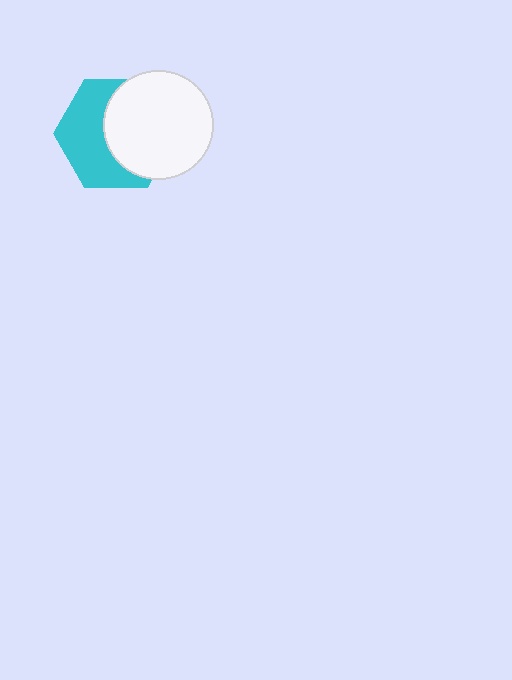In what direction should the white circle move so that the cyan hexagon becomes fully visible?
The white circle should move right. That is the shortest direction to clear the overlap and leave the cyan hexagon fully visible.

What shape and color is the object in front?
The object in front is a white circle.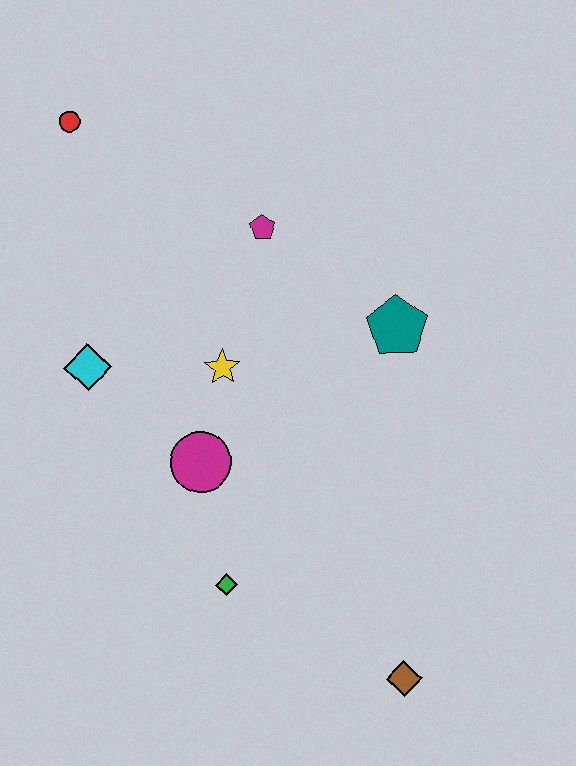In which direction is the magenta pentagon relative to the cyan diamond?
The magenta pentagon is to the right of the cyan diamond.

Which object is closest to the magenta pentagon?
The yellow star is closest to the magenta pentagon.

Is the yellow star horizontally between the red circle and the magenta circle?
No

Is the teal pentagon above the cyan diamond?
Yes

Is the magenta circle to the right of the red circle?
Yes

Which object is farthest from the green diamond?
The red circle is farthest from the green diamond.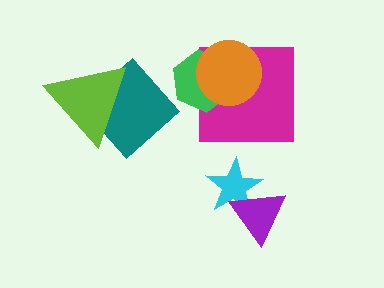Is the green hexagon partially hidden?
Yes, it is partially covered by another shape.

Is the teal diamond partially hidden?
Yes, it is partially covered by another shape.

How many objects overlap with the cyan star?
1 object overlaps with the cyan star.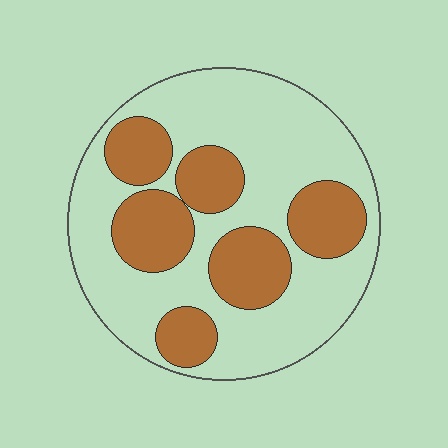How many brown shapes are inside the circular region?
6.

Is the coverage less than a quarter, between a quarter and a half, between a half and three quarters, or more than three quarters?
Between a quarter and a half.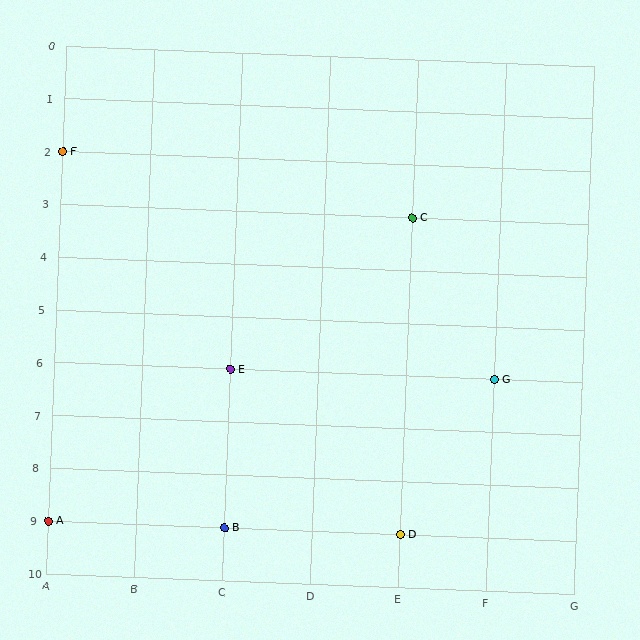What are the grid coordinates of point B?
Point B is at grid coordinates (C, 9).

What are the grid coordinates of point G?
Point G is at grid coordinates (F, 6).